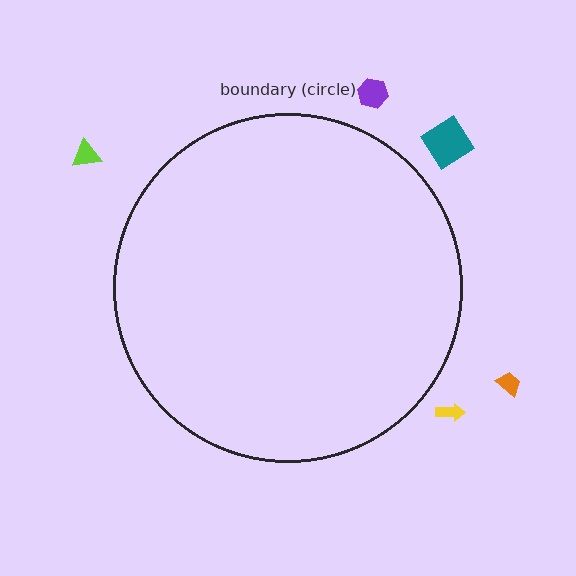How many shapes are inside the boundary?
0 inside, 5 outside.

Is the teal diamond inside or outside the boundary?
Outside.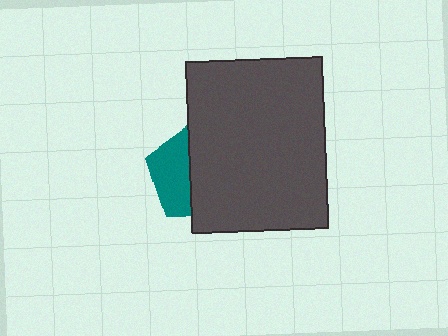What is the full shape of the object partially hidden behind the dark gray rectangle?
The partially hidden object is a teal pentagon.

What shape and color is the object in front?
The object in front is a dark gray rectangle.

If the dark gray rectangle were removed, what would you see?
You would see the complete teal pentagon.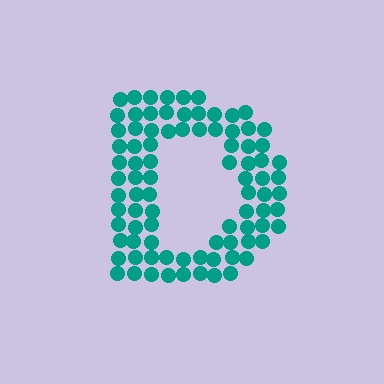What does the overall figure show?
The overall figure shows the letter D.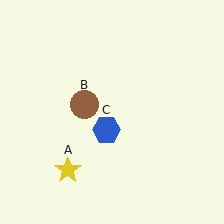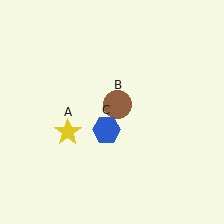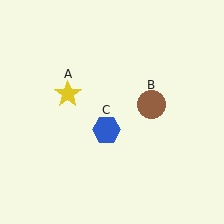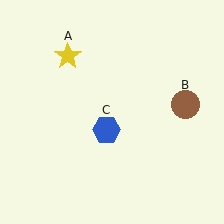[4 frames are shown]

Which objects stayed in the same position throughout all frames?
Blue hexagon (object C) remained stationary.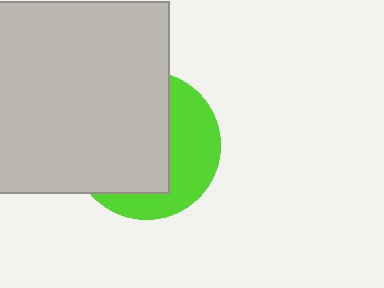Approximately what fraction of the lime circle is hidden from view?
Roughly 60% of the lime circle is hidden behind the light gray rectangle.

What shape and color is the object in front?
The object in front is a light gray rectangle.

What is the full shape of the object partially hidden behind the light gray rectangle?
The partially hidden object is a lime circle.